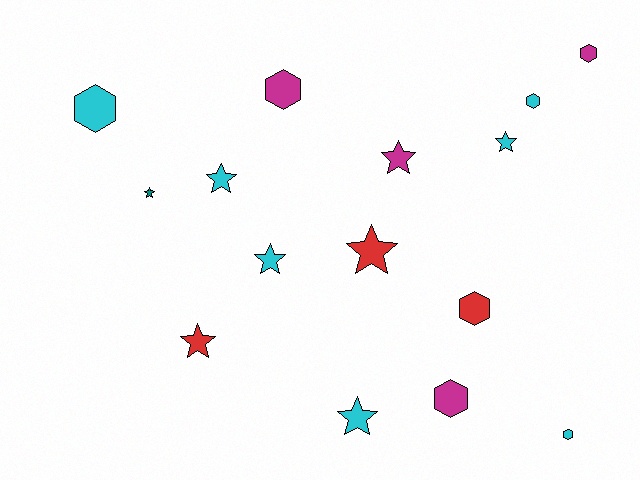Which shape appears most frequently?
Star, with 8 objects.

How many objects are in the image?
There are 15 objects.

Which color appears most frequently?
Cyan, with 7 objects.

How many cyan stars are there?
There are 4 cyan stars.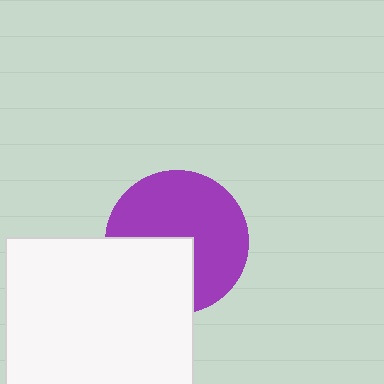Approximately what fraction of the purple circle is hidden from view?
Roughly 35% of the purple circle is hidden behind the white square.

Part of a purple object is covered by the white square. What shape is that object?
It is a circle.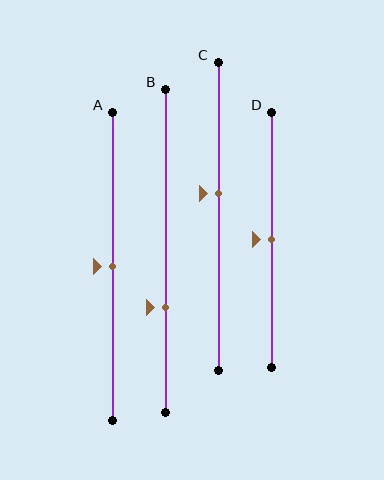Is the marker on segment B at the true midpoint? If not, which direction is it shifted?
No, the marker on segment B is shifted downward by about 17% of the segment length.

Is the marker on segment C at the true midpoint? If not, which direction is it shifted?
No, the marker on segment C is shifted upward by about 7% of the segment length.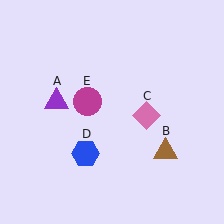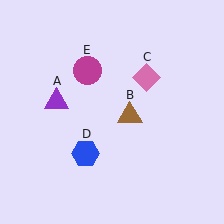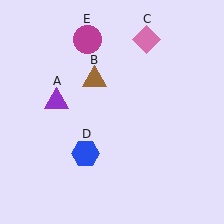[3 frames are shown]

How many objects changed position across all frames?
3 objects changed position: brown triangle (object B), pink diamond (object C), magenta circle (object E).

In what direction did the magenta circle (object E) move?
The magenta circle (object E) moved up.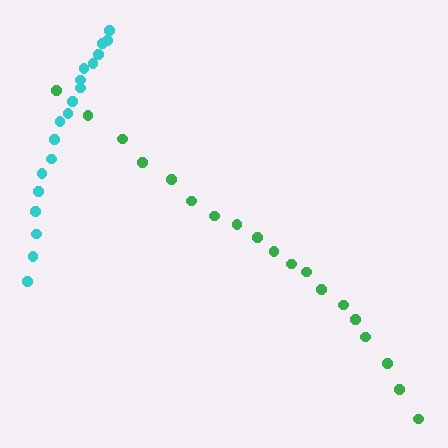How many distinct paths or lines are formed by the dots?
There are 2 distinct paths.